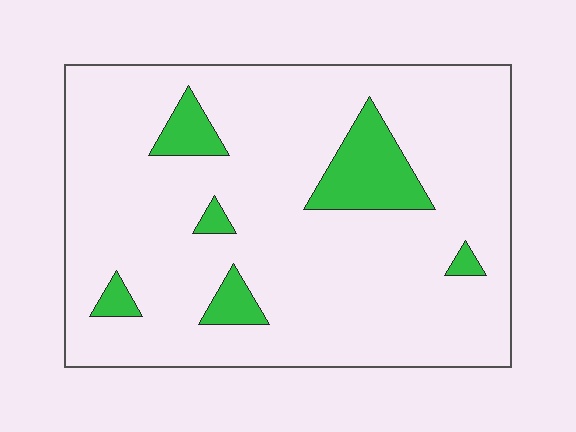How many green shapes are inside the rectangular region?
6.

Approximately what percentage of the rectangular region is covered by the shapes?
Approximately 10%.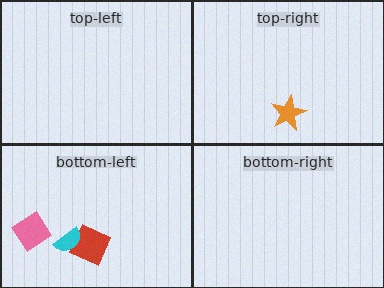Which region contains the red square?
The bottom-left region.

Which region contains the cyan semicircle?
The bottom-left region.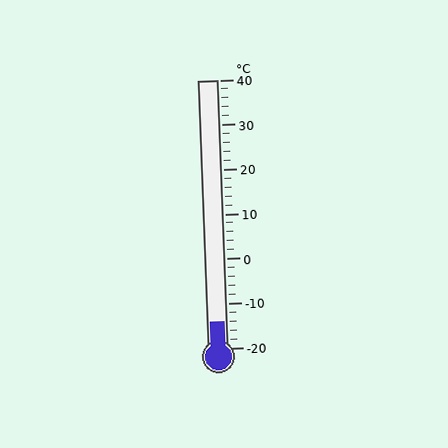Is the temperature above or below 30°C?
The temperature is below 30°C.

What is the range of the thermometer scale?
The thermometer scale ranges from -20°C to 40°C.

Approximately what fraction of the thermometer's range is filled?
The thermometer is filled to approximately 10% of its range.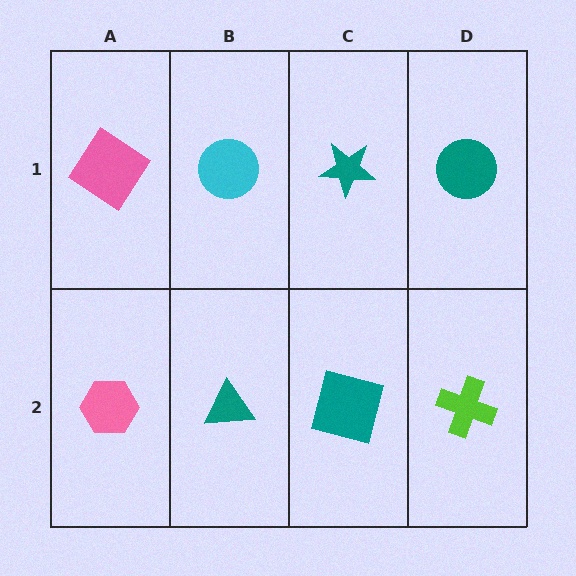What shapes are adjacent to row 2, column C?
A teal star (row 1, column C), a teal triangle (row 2, column B), a lime cross (row 2, column D).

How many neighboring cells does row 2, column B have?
3.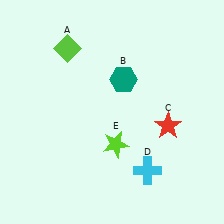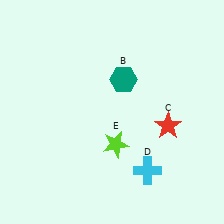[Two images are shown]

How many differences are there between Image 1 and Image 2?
There is 1 difference between the two images.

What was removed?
The lime diamond (A) was removed in Image 2.